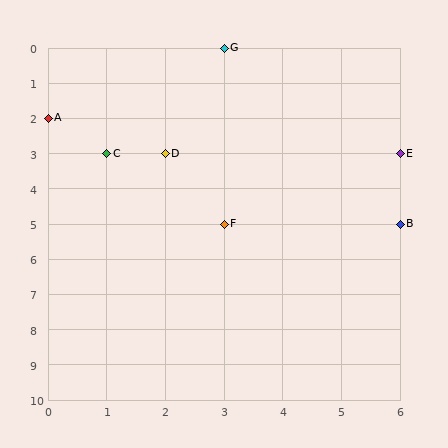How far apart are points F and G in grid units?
Points F and G are 5 rows apart.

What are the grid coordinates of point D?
Point D is at grid coordinates (2, 3).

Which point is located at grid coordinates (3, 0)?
Point G is at (3, 0).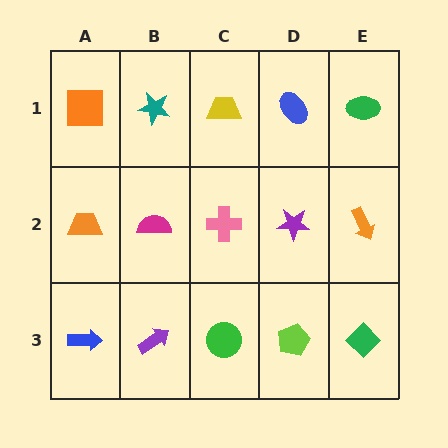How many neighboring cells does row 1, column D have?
3.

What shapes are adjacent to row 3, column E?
An orange arrow (row 2, column E), a lime pentagon (row 3, column D).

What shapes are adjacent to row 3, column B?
A magenta semicircle (row 2, column B), a blue arrow (row 3, column A), a green circle (row 3, column C).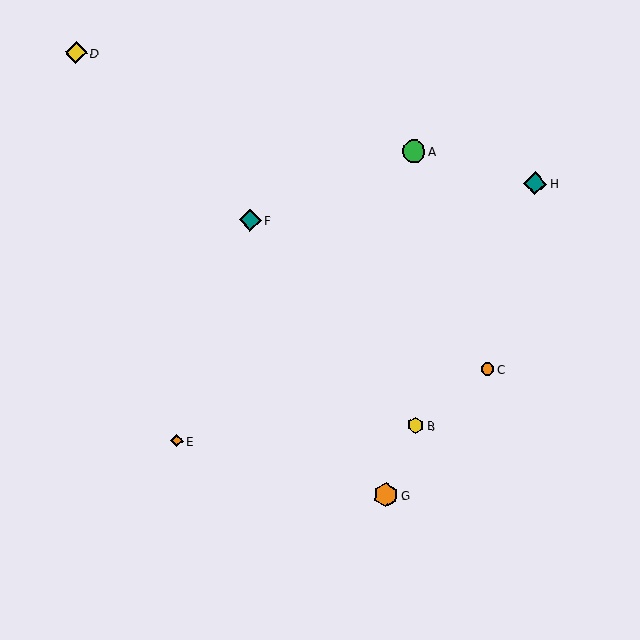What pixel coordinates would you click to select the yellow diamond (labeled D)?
Click at (76, 53) to select the yellow diamond D.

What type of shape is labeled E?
Shape E is an orange diamond.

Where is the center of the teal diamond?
The center of the teal diamond is at (535, 184).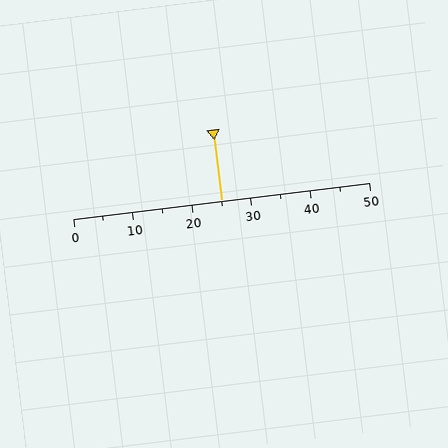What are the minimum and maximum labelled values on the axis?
The axis runs from 0 to 50.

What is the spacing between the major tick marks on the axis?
The major ticks are spaced 10 apart.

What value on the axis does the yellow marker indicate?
The marker indicates approximately 25.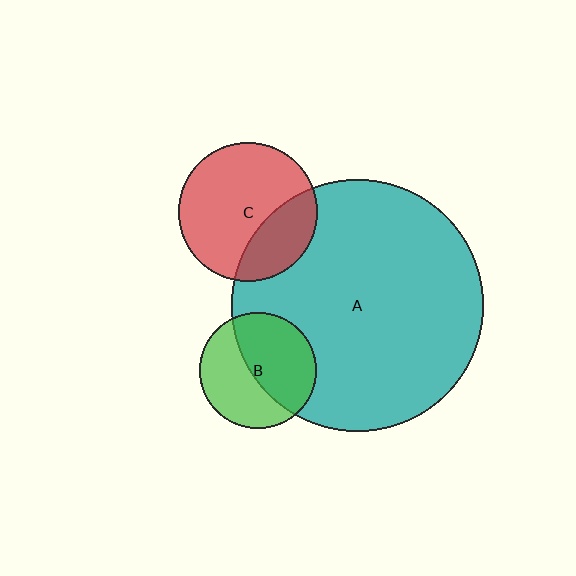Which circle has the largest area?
Circle A (teal).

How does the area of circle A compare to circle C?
Approximately 3.3 times.